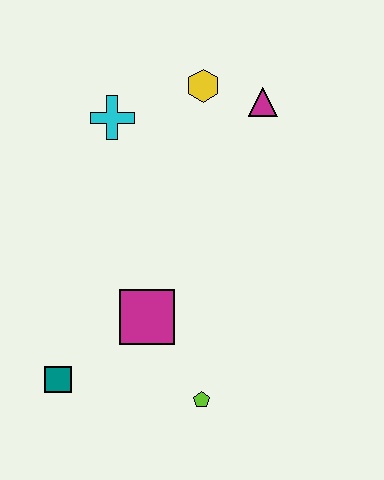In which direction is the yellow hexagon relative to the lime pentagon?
The yellow hexagon is above the lime pentagon.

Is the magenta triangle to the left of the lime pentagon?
No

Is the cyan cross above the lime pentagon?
Yes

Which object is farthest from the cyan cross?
The lime pentagon is farthest from the cyan cross.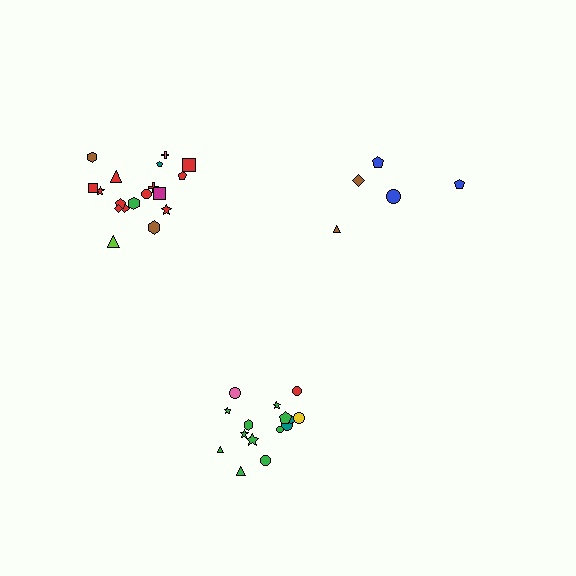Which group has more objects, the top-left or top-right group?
The top-left group.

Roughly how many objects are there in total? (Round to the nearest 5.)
Roughly 40 objects in total.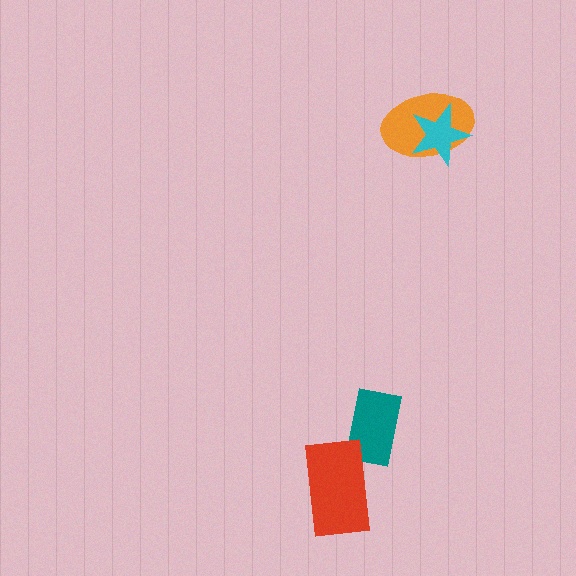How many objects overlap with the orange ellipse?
1 object overlaps with the orange ellipse.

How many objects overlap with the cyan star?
1 object overlaps with the cyan star.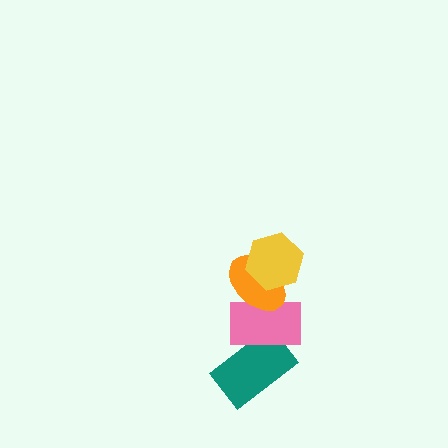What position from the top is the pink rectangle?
The pink rectangle is 3rd from the top.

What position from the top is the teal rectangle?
The teal rectangle is 4th from the top.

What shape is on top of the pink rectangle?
The orange ellipse is on top of the pink rectangle.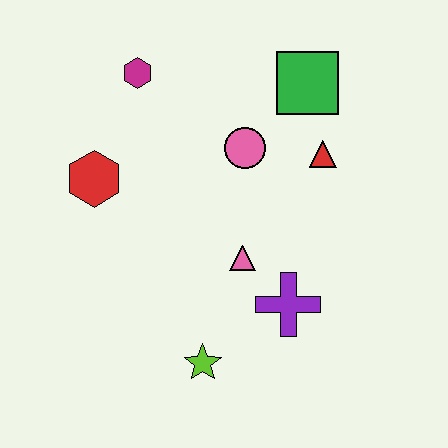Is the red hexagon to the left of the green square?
Yes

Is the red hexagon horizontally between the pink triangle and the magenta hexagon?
No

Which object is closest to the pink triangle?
The purple cross is closest to the pink triangle.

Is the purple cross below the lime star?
No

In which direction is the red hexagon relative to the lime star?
The red hexagon is above the lime star.